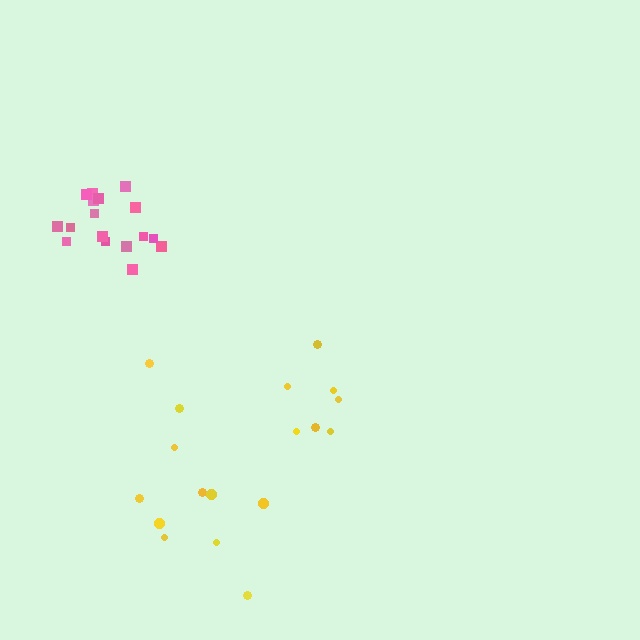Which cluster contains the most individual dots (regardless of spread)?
Yellow (18).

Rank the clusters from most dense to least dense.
pink, yellow.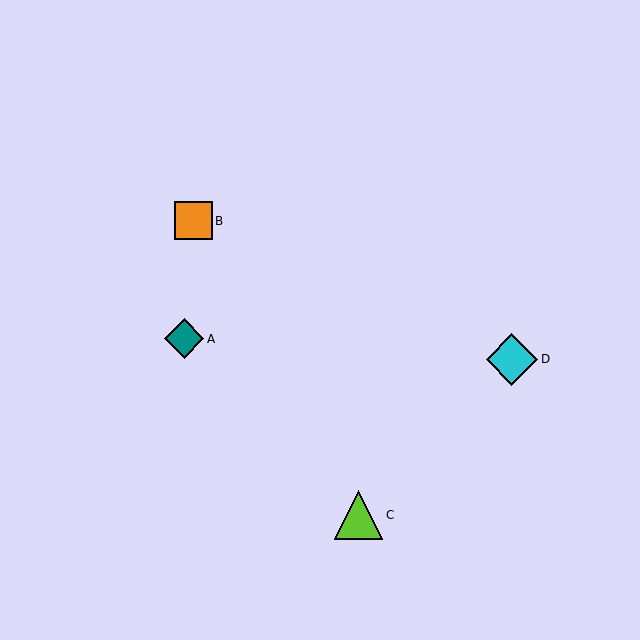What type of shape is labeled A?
Shape A is a teal diamond.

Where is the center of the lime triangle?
The center of the lime triangle is at (358, 515).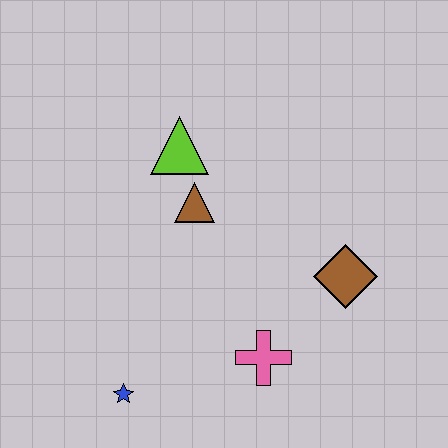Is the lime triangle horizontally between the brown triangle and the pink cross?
No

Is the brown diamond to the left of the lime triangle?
No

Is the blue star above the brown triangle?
No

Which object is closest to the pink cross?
The brown diamond is closest to the pink cross.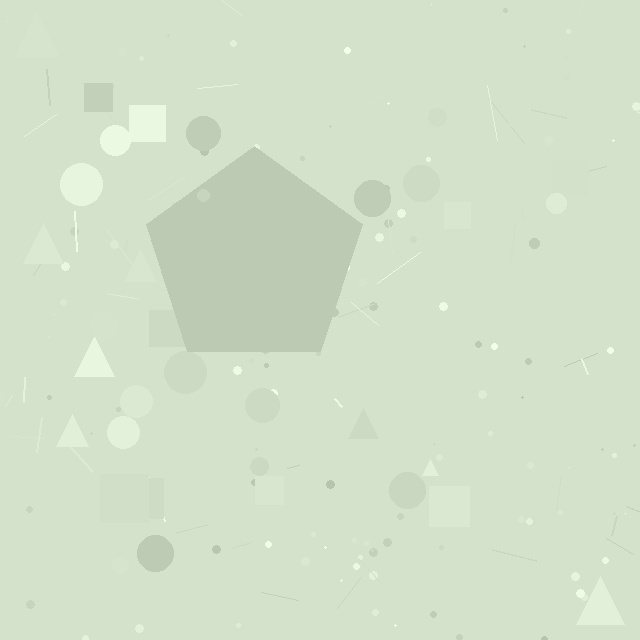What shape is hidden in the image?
A pentagon is hidden in the image.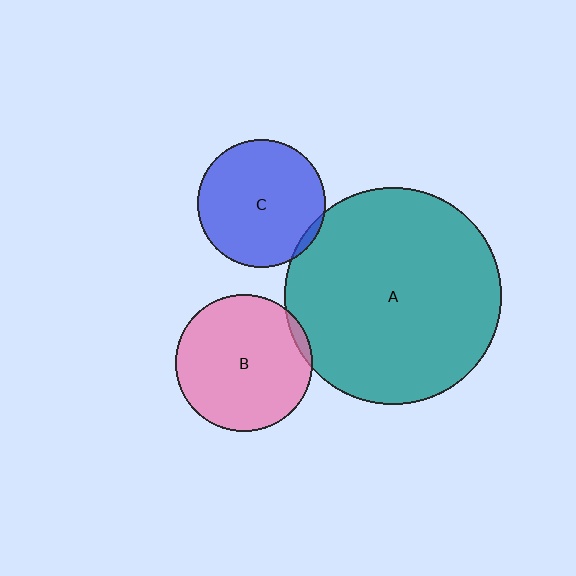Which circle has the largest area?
Circle A (teal).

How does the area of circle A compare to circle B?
Approximately 2.5 times.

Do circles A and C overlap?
Yes.